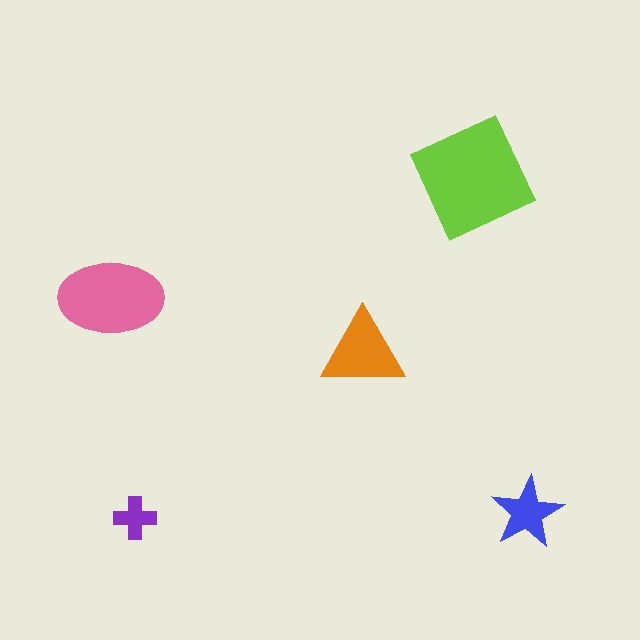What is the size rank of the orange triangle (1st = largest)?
3rd.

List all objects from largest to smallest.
The lime square, the pink ellipse, the orange triangle, the blue star, the purple cross.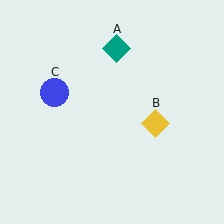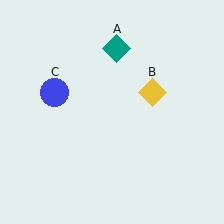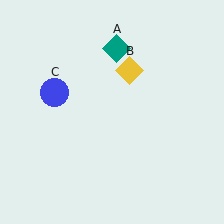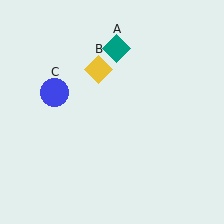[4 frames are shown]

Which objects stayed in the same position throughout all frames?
Teal diamond (object A) and blue circle (object C) remained stationary.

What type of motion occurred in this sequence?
The yellow diamond (object B) rotated counterclockwise around the center of the scene.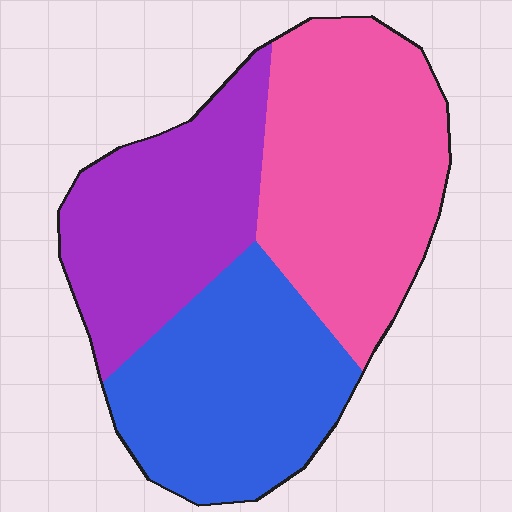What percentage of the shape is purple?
Purple covers roughly 30% of the shape.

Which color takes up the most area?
Pink, at roughly 40%.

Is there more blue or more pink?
Pink.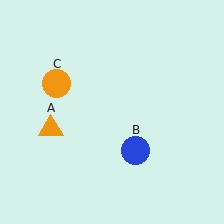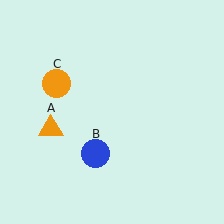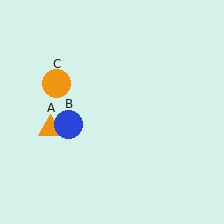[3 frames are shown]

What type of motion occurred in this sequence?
The blue circle (object B) rotated clockwise around the center of the scene.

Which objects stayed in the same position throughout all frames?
Orange triangle (object A) and orange circle (object C) remained stationary.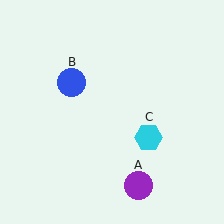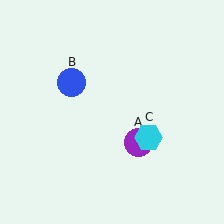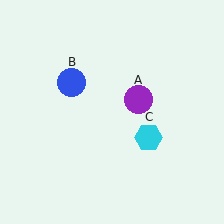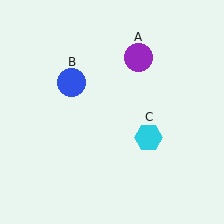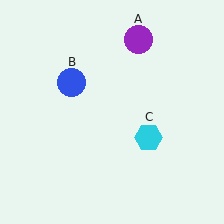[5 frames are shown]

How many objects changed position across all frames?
1 object changed position: purple circle (object A).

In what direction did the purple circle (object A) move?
The purple circle (object A) moved up.